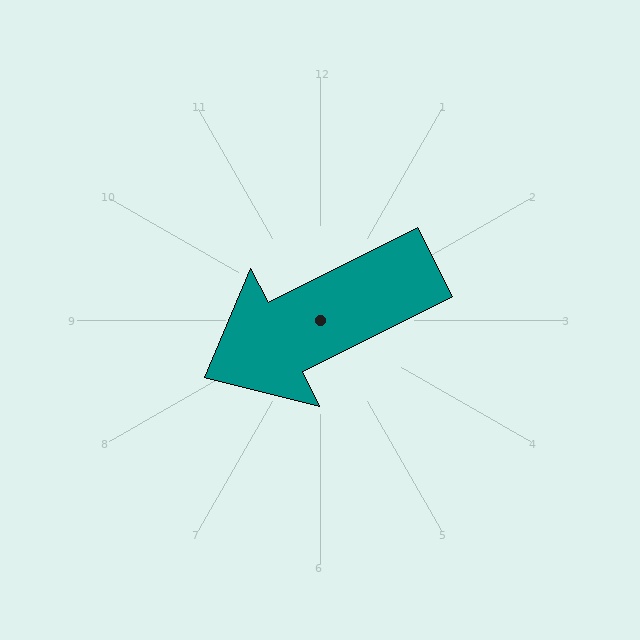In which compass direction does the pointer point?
Southwest.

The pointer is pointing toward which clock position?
Roughly 8 o'clock.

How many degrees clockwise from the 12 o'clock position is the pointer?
Approximately 243 degrees.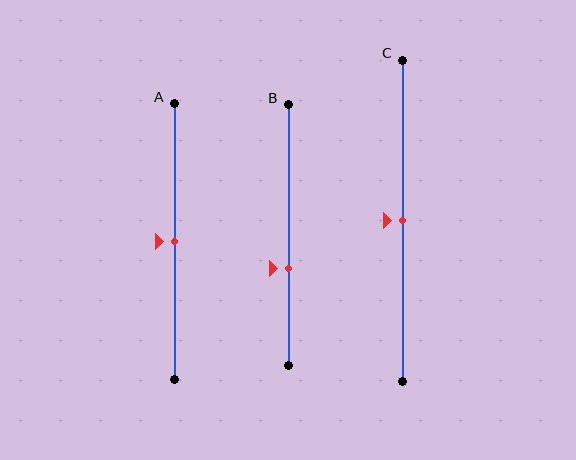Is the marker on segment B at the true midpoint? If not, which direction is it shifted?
No, the marker on segment B is shifted downward by about 13% of the segment length.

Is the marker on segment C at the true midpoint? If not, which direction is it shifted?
Yes, the marker on segment C is at the true midpoint.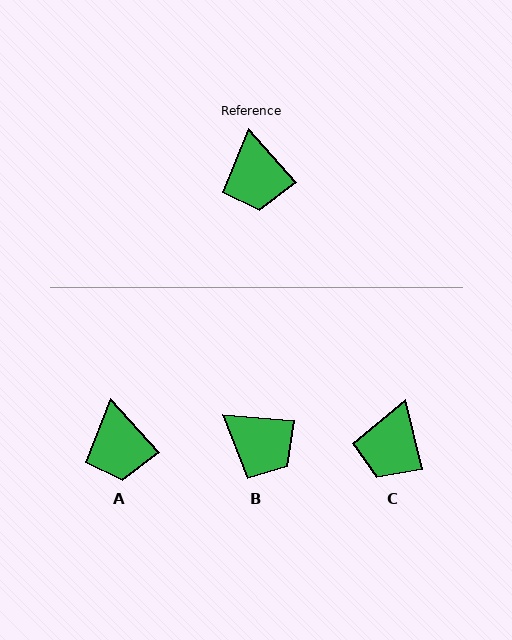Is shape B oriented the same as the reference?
No, it is off by about 44 degrees.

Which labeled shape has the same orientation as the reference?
A.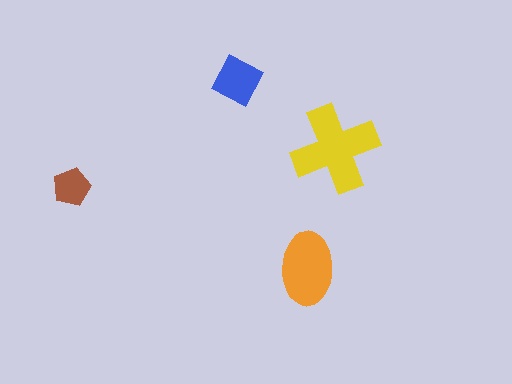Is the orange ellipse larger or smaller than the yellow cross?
Smaller.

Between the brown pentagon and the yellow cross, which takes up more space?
The yellow cross.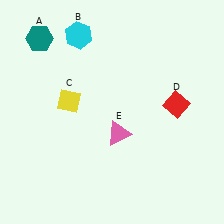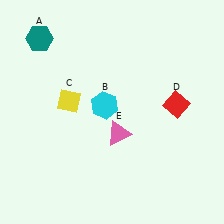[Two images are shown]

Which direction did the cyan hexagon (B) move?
The cyan hexagon (B) moved down.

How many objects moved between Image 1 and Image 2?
1 object moved between the two images.